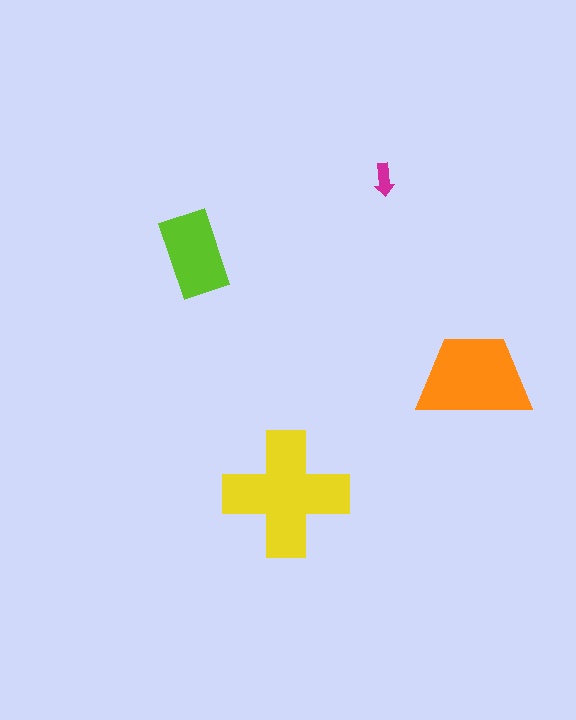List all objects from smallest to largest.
The magenta arrow, the lime rectangle, the orange trapezoid, the yellow cross.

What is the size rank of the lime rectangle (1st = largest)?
3rd.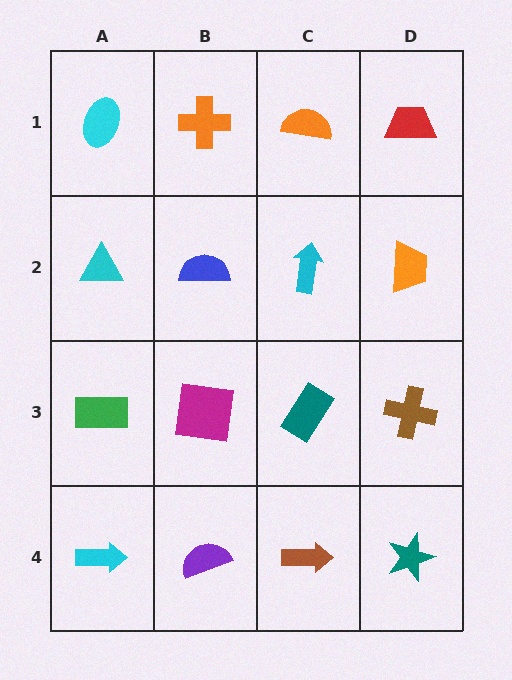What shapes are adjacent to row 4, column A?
A green rectangle (row 3, column A), a purple semicircle (row 4, column B).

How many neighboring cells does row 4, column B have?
3.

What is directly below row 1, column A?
A cyan triangle.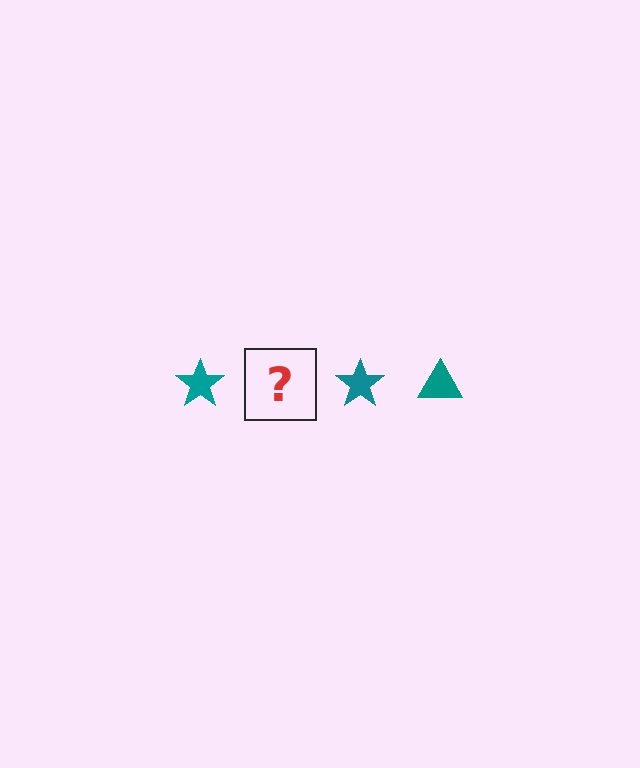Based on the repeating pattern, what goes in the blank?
The blank should be a teal triangle.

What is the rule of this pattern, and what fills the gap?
The rule is that the pattern cycles through star, triangle shapes in teal. The gap should be filled with a teal triangle.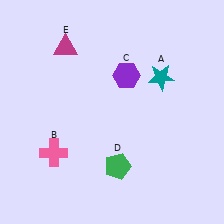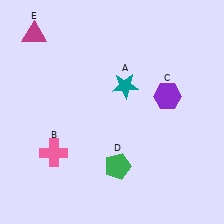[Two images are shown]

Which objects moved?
The objects that moved are: the teal star (A), the purple hexagon (C), the magenta triangle (E).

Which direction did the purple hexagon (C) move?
The purple hexagon (C) moved right.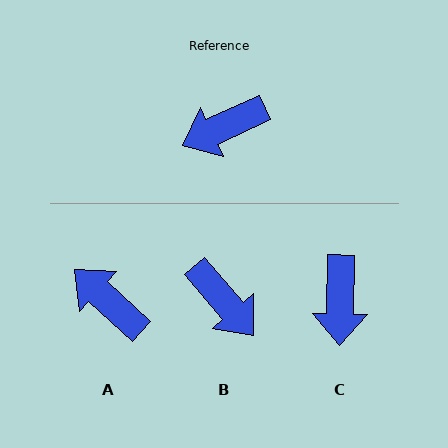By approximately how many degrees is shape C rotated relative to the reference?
Approximately 64 degrees counter-clockwise.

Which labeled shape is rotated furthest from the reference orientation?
B, about 106 degrees away.